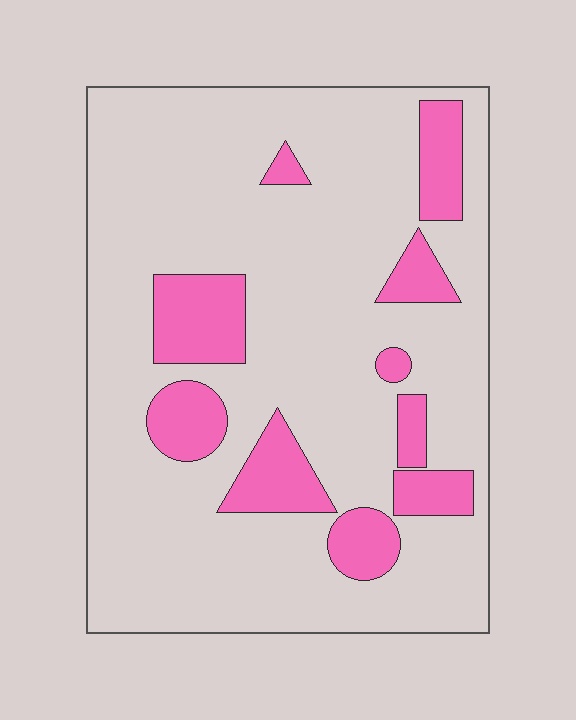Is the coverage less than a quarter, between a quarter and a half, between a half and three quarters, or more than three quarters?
Less than a quarter.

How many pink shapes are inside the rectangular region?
10.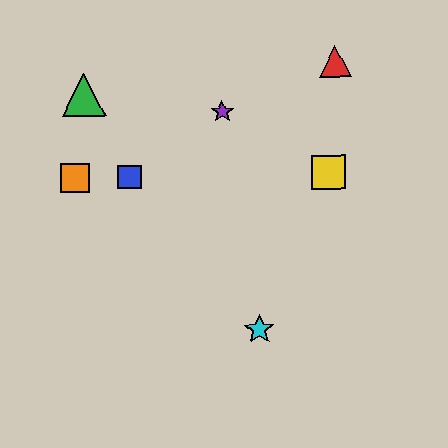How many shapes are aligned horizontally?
3 shapes (the blue square, the yellow square, the orange square) are aligned horizontally.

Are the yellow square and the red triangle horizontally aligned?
No, the yellow square is at y≈173 and the red triangle is at y≈61.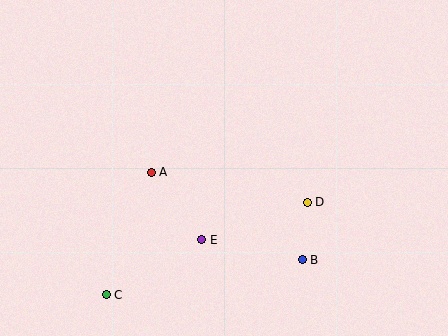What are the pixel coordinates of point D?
Point D is at (307, 202).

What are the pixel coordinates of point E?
Point E is at (202, 240).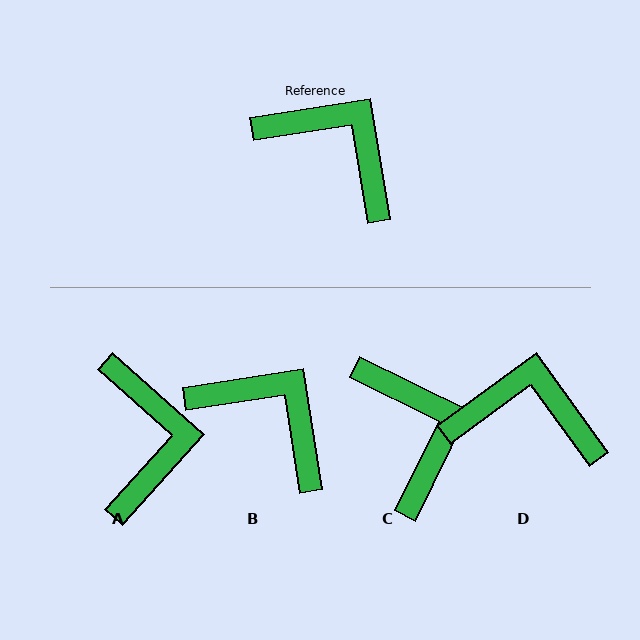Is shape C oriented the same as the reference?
No, it is off by about 35 degrees.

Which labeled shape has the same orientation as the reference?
B.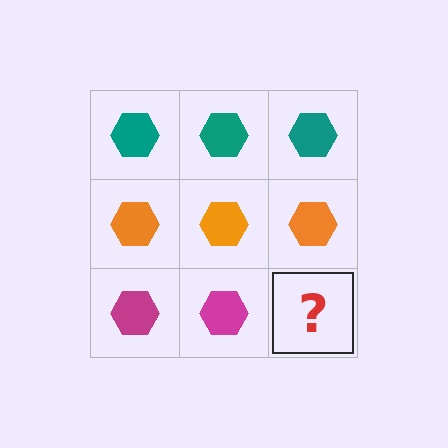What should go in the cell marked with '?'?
The missing cell should contain a magenta hexagon.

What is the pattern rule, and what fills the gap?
The rule is that each row has a consistent color. The gap should be filled with a magenta hexagon.